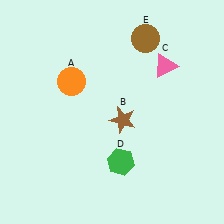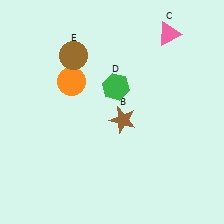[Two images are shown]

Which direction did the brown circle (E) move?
The brown circle (E) moved left.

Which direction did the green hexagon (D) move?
The green hexagon (D) moved up.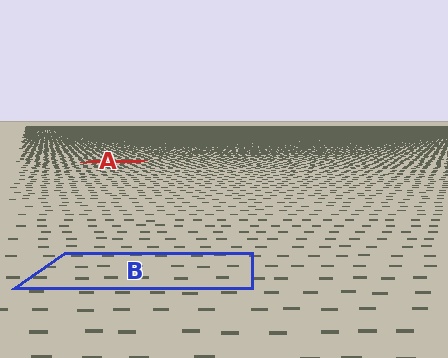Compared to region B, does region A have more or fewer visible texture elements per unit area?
Region A has more texture elements per unit area — they are packed more densely because it is farther away.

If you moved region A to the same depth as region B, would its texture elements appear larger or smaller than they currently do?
They would appear larger. At a closer depth, the same texture elements are projected at a bigger on-screen size.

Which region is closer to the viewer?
Region B is closer. The texture elements there are larger and more spread out.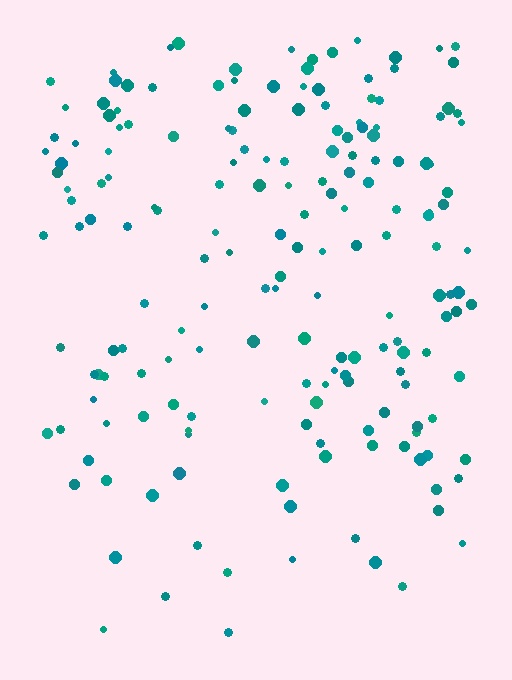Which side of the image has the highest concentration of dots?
The top.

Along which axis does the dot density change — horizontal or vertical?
Vertical.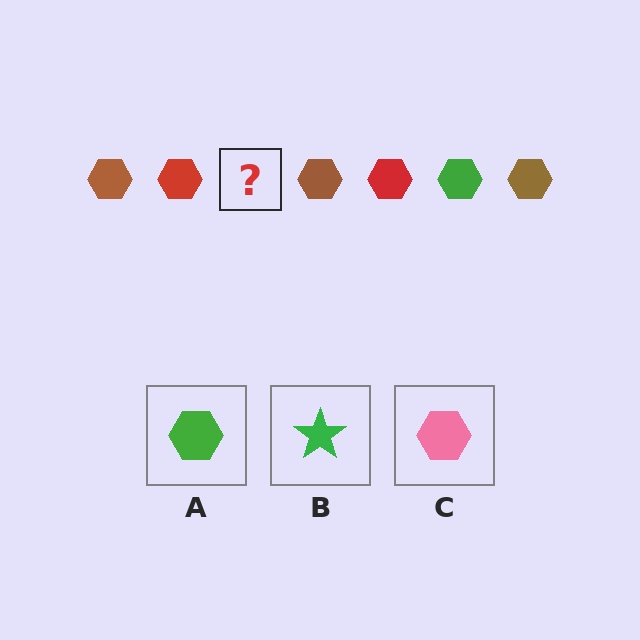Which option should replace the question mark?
Option A.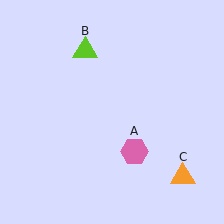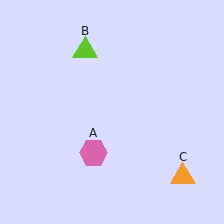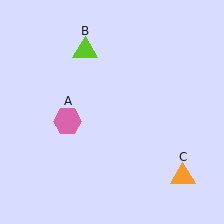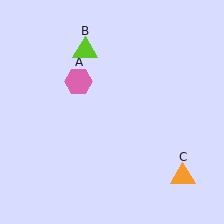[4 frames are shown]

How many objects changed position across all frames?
1 object changed position: pink hexagon (object A).